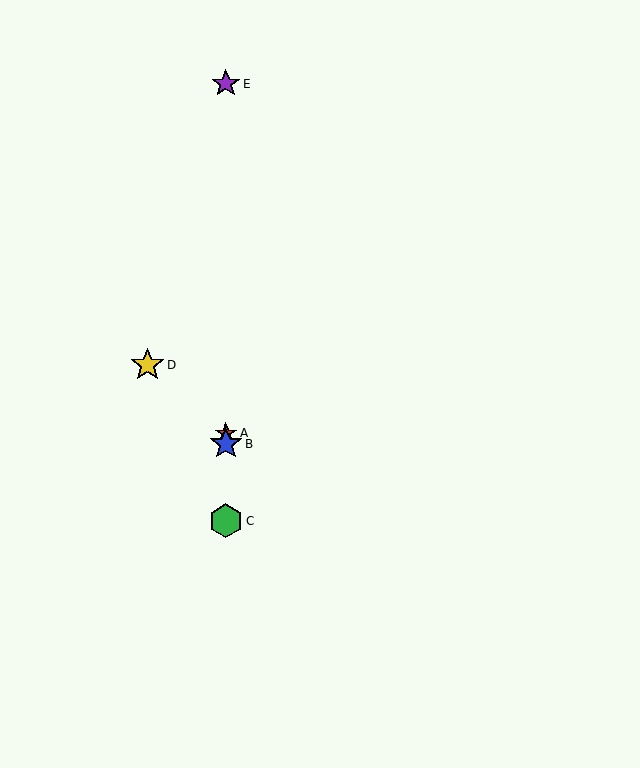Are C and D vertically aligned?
No, C is at x≈226 and D is at x≈148.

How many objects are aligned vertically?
4 objects (A, B, C, E) are aligned vertically.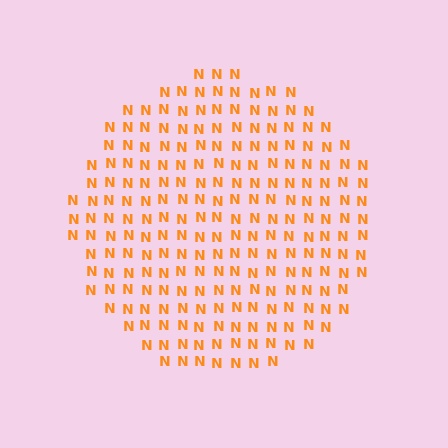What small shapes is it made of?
It is made of small letter N's.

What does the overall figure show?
The overall figure shows a circle.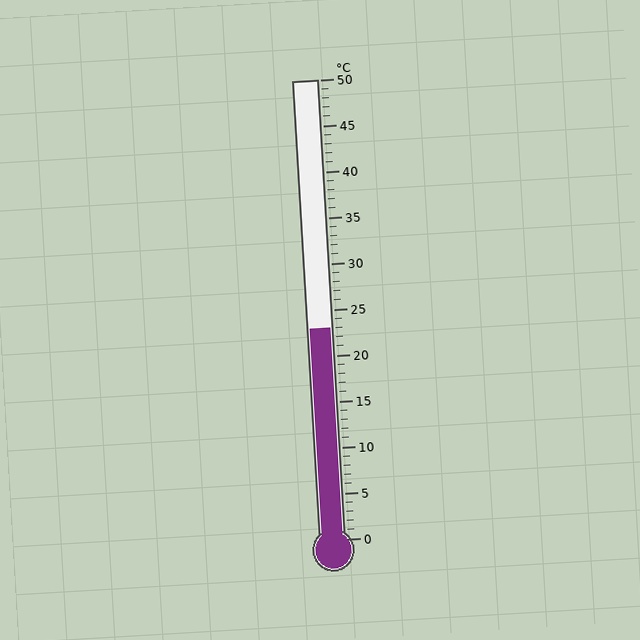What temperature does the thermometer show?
The thermometer shows approximately 23°C.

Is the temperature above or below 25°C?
The temperature is below 25°C.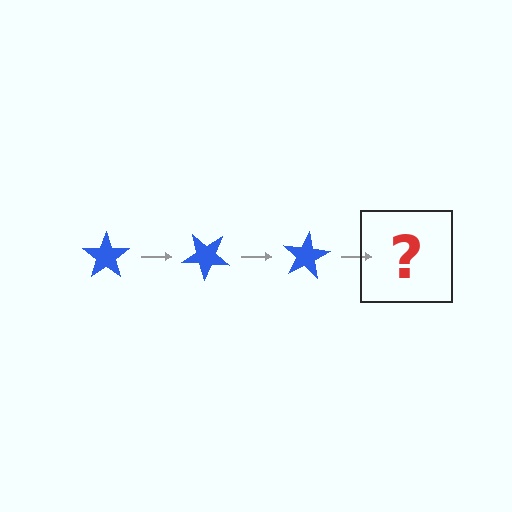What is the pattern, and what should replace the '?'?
The pattern is that the star rotates 40 degrees each step. The '?' should be a blue star rotated 120 degrees.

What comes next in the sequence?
The next element should be a blue star rotated 120 degrees.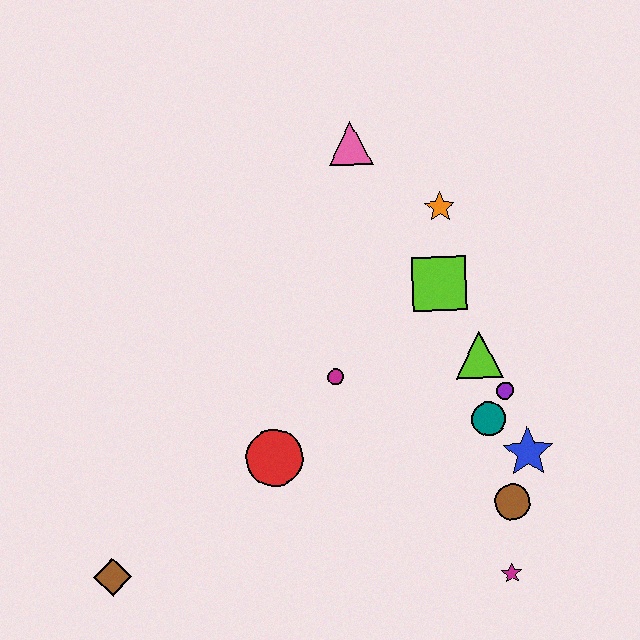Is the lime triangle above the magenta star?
Yes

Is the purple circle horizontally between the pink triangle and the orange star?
No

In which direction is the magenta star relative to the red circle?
The magenta star is to the right of the red circle.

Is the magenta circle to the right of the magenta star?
No